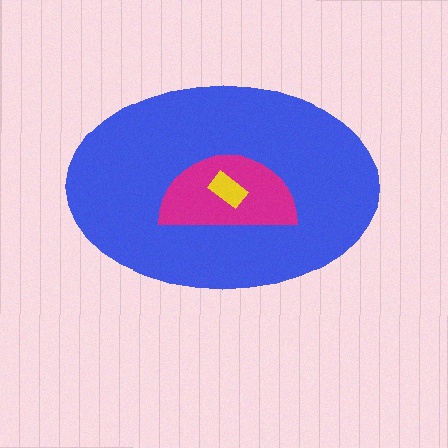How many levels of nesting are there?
3.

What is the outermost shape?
The blue ellipse.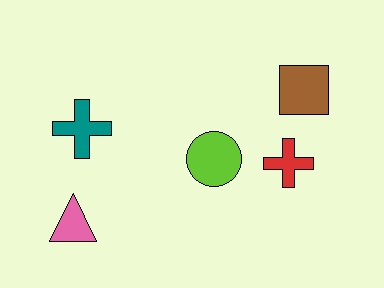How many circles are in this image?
There is 1 circle.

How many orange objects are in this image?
There are no orange objects.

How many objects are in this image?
There are 5 objects.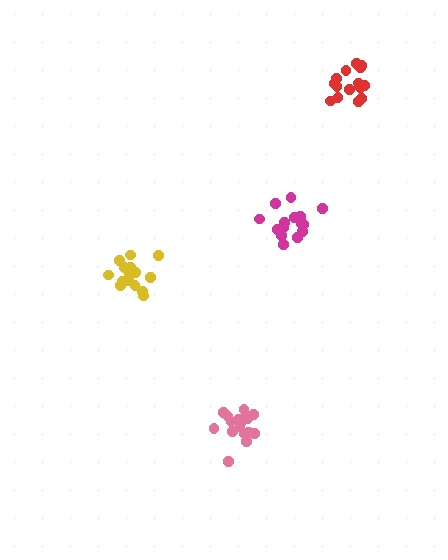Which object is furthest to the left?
The yellow cluster is leftmost.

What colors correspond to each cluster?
The clusters are colored: yellow, magenta, red, pink.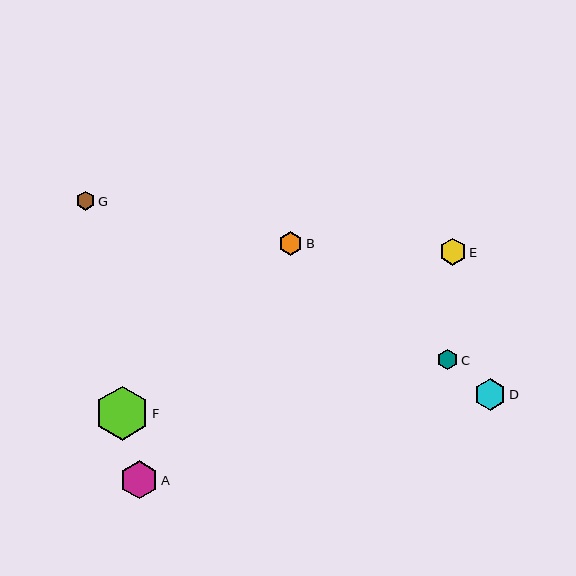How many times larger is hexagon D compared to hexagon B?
Hexagon D is approximately 1.3 times the size of hexagon B.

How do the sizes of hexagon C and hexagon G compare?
Hexagon C and hexagon G are approximately the same size.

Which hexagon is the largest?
Hexagon F is the largest with a size of approximately 54 pixels.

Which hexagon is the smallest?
Hexagon G is the smallest with a size of approximately 19 pixels.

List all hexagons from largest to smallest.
From largest to smallest: F, A, D, E, B, C, G.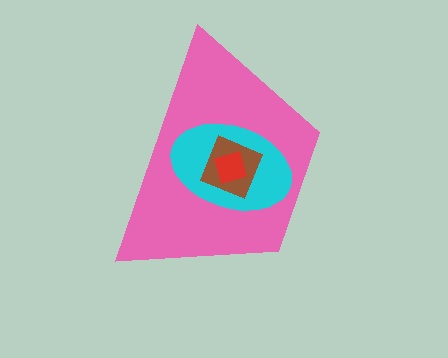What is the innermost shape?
The red square.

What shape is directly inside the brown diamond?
The red square.